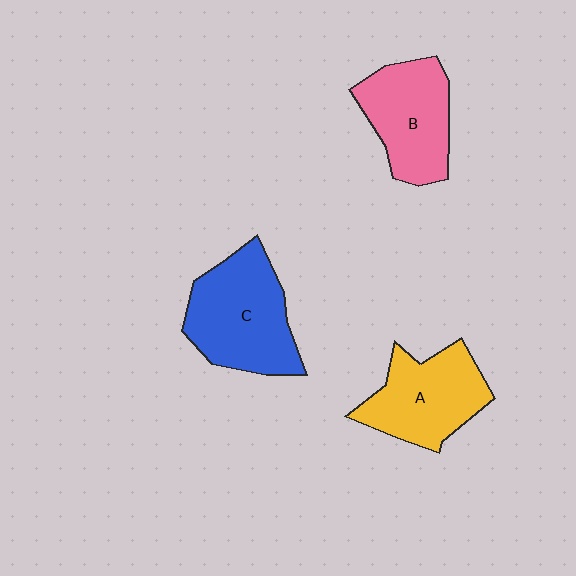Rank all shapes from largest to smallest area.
From largest to smallest: C (blue), A (yellow), B (pink).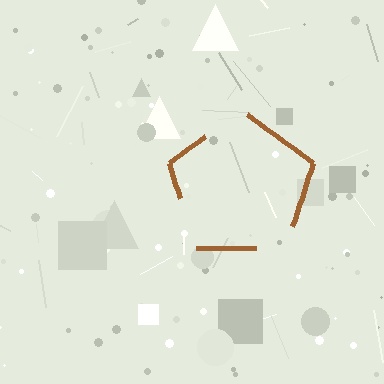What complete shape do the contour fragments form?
The contour fragments form a pentagon.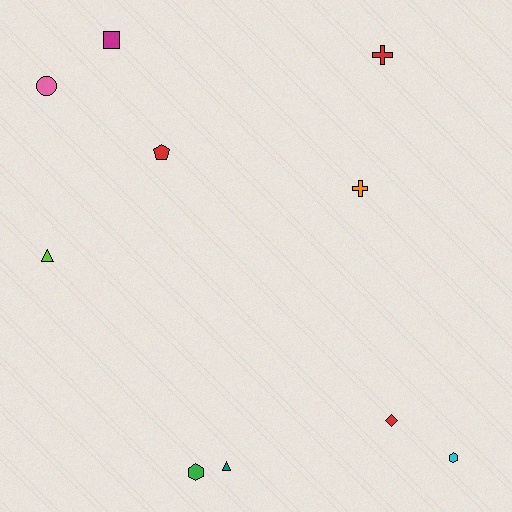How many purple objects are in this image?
There are no purple objects.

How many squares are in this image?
There is 1 square.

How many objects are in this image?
There are 10 objects.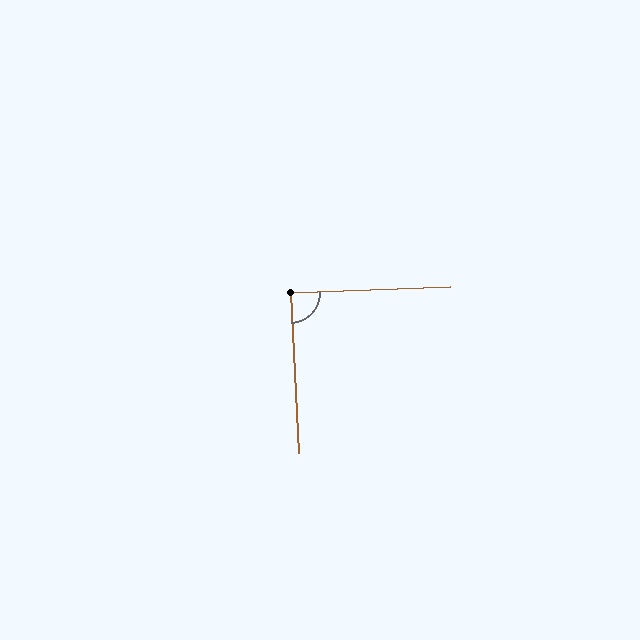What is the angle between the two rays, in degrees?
Approximately 90 degrees.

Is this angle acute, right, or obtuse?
It is approximately a right angle.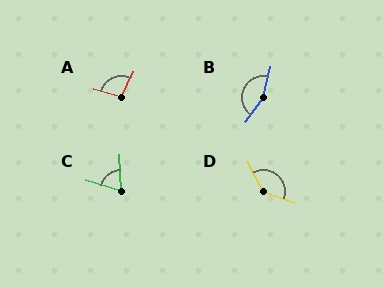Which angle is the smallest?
C, at approximately 72 degrees.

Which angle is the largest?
B, at approximately 157 degrees.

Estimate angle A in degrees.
Approximately 102 degrees.